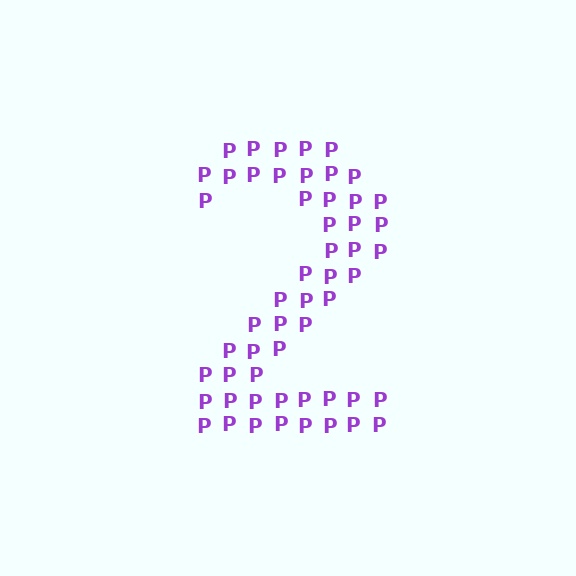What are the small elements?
The small elements are letter P's.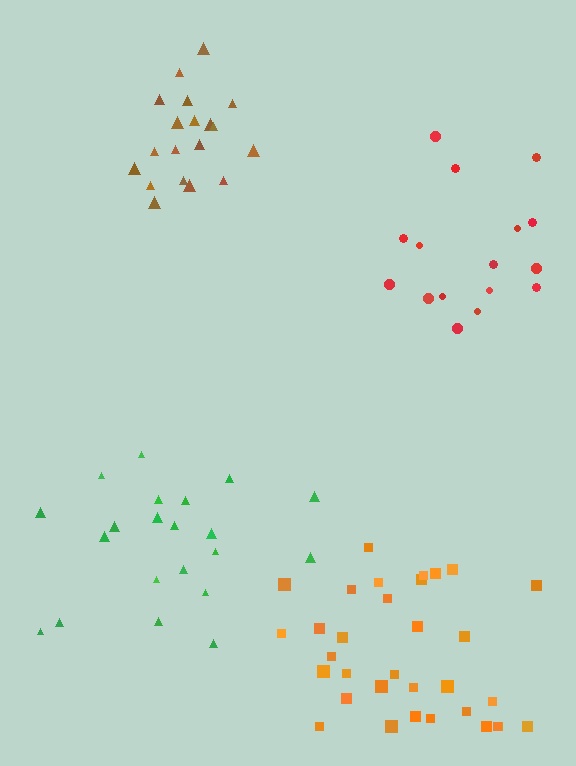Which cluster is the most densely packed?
Brown.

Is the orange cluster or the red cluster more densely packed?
Orange.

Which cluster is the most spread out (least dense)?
Green.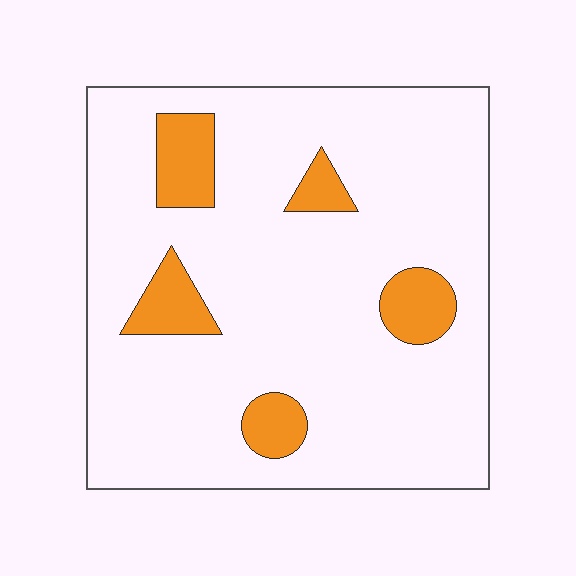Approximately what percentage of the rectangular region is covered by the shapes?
Approximately 15%.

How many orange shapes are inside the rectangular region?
5.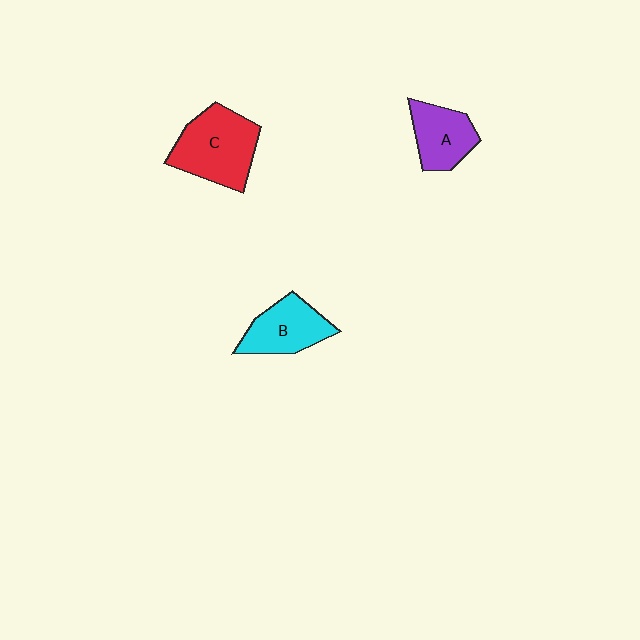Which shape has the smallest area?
Shape A (purple).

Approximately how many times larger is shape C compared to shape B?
Approximately 1.4 times.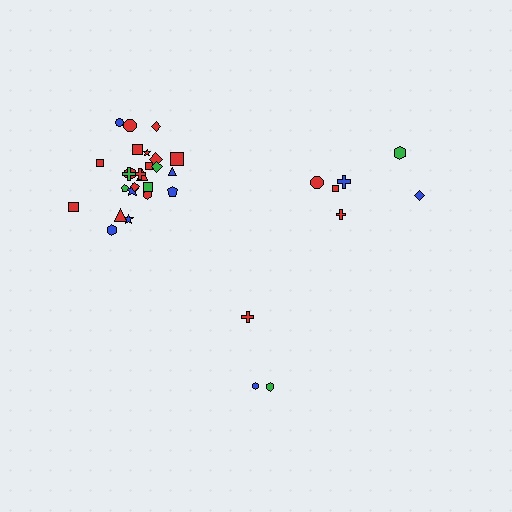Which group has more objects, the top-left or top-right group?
The top-left group.